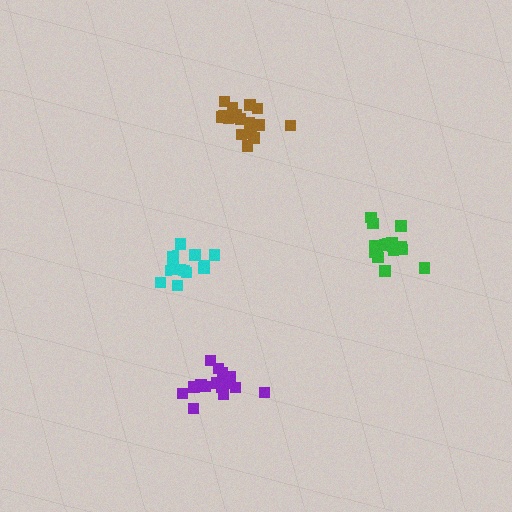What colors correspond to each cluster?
The clusters are colored: green, purple, cyan, brown.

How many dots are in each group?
Group 1: 17 dots, Group 2: 17 dots, Group 3: 13 dots, Group 4: 17 dots (64 total).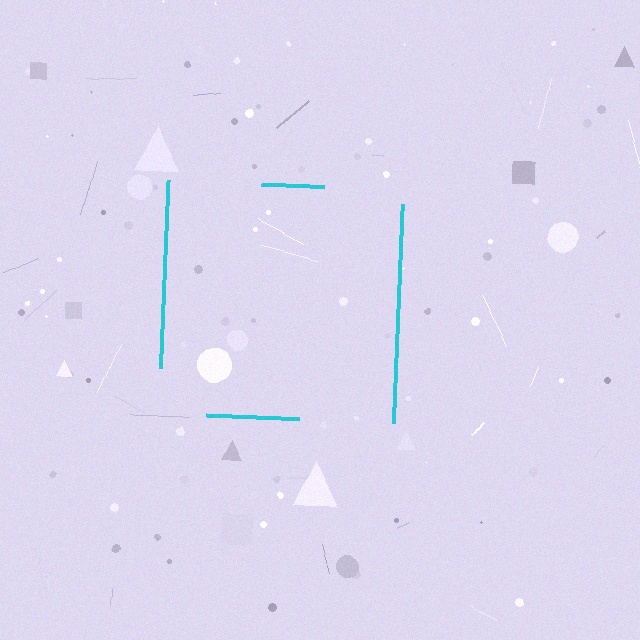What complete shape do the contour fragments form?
The contour fragments form a square.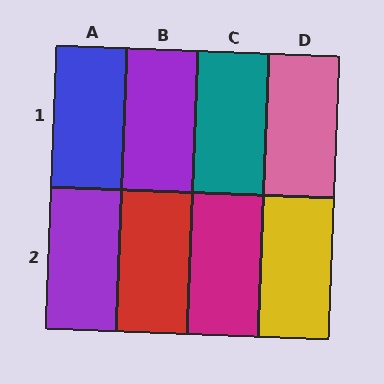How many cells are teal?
1 cell is teal.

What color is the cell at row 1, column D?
Pink.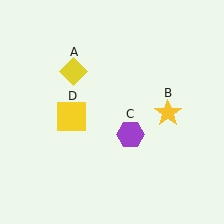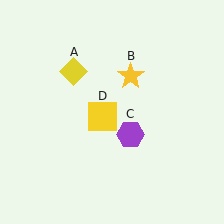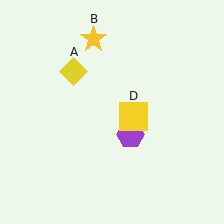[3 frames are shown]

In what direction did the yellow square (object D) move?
The yellow square (object D) moved right.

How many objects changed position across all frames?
2 objects changed position: yellow star (object B), yellow square (object D).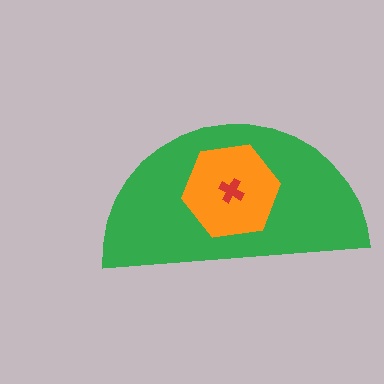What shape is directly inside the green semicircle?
The orange hexagon.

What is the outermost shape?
The green semicircle.